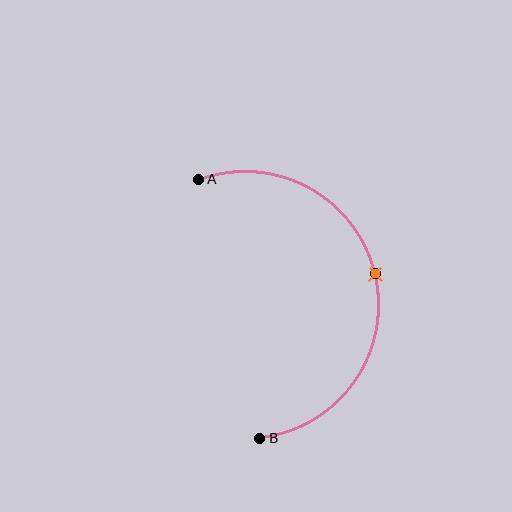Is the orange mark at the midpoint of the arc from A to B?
Yes. The orange mark lies on the arc at equal arc-length from both A and B — it is the arc midpoint.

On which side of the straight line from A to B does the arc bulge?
The arc bulges to the right of the straight line connecting A and B.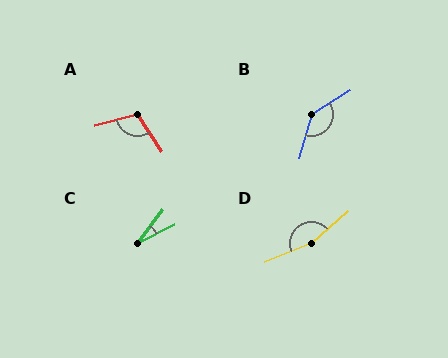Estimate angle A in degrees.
Approximately 109 degrees.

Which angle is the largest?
D, at approximately 160 degrees.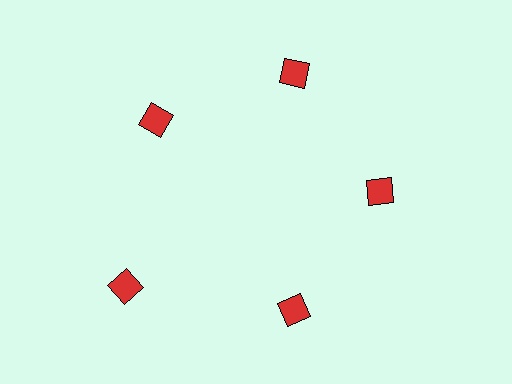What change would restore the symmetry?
The symmetry would be restored by moving it inward, back onto the ring so that all 5 diamonds sit at equal angles and equal distance from the center.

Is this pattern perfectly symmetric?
No. The 5 red diamonds are arranged in a ring, but one element near the 8 o'clock position is pushed outward from the center, breaking the 5-fold rotational symmetry.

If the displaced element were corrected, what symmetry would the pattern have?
It would have 5-fold rotational symmetry — the pattern would map onto itself every 72 degrees.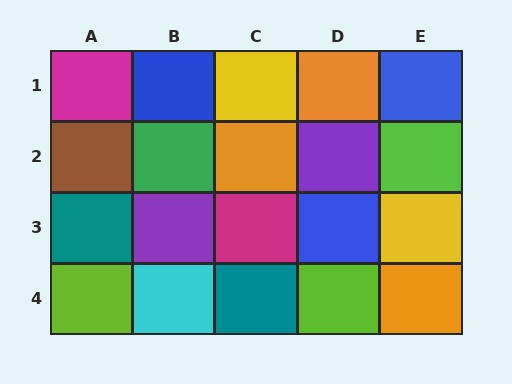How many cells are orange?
3 cells are orange.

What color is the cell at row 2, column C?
Orange.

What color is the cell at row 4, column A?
Lime.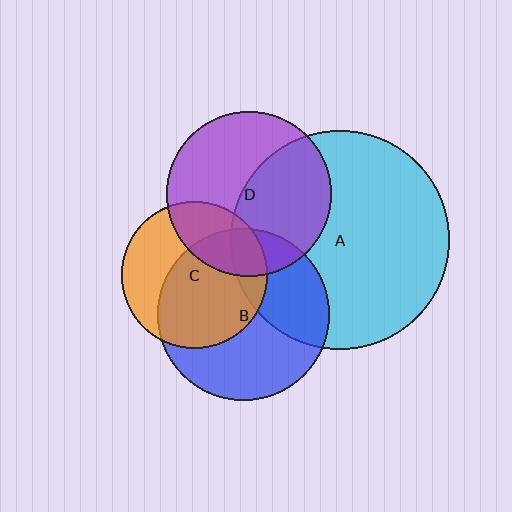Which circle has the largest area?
Circle A (cyan).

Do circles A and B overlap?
Yes.